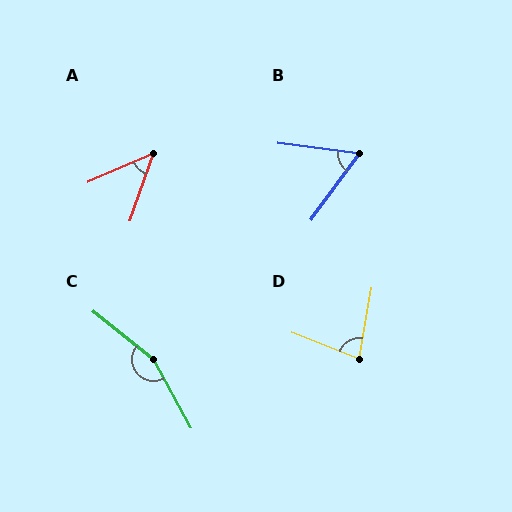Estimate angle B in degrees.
Approximately 61 degrees.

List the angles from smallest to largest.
A (47°), B (61°), D (78°), C (158°).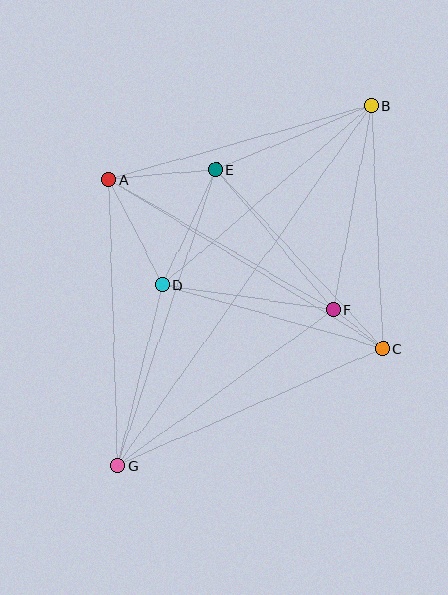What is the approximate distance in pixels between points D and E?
The distance between D and E is approximately 127 pixels.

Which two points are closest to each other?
Points C and F are closest to each other.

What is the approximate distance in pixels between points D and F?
The distance between D and F is approximately 173 pixels.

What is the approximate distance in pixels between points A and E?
The distance between A and E is approximately 107 pixels.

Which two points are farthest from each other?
Points B and G are farthest from each other.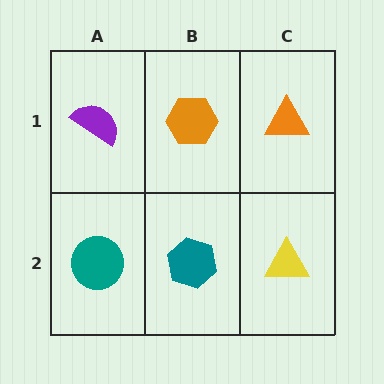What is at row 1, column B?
An orange hexagon.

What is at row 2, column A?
A teal circle.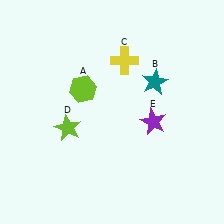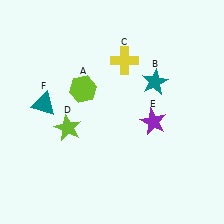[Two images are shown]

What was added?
A teal triangle (F) was added in Image 2.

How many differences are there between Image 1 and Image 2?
There is 1 difference between the two images.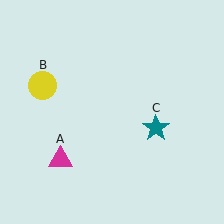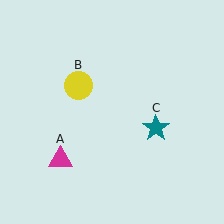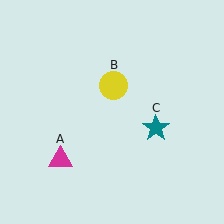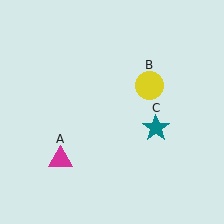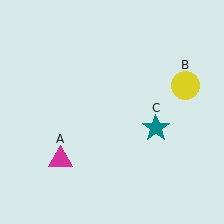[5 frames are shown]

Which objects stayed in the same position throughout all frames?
Magenta triangle (object A) and teal star (object C) remained stationary.